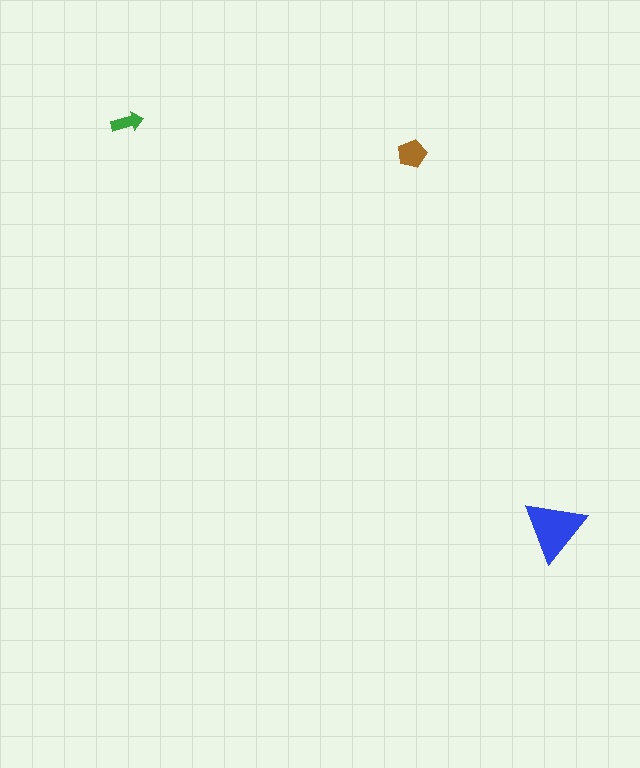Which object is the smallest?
The green arrow.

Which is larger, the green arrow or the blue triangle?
The blue triangle.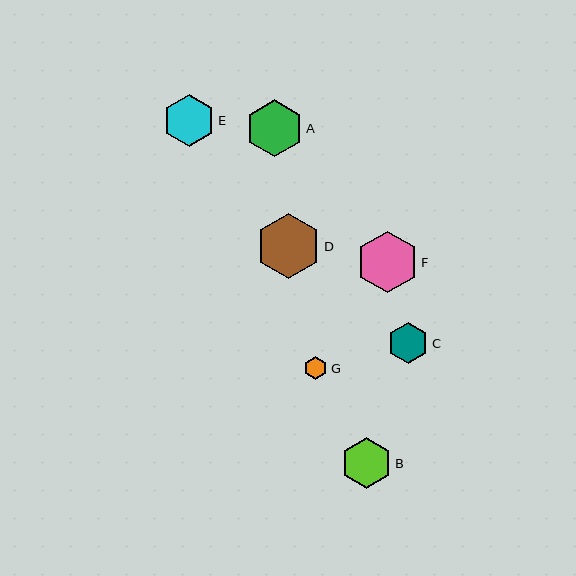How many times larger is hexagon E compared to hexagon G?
Hexagon E is approximately 2.2 times the size of hexagon G.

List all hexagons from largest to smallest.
From largest to smallest: D, F, A, E, B, C, G.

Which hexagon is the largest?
Hexagon D is the largest with a size of approximately 65 pixels.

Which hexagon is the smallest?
Hexagon G is the smallest with a size of approximately 24 pixels.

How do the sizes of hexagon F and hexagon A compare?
Hexagon F and hexagon A are approximately the same size.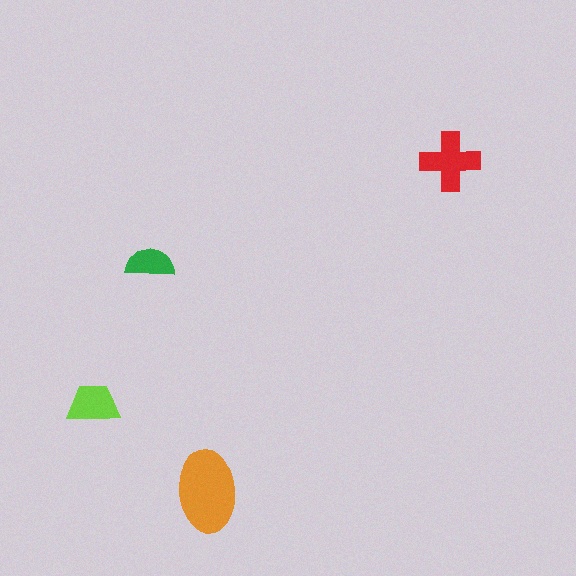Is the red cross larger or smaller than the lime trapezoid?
Larger.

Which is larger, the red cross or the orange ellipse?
The orange ellipse.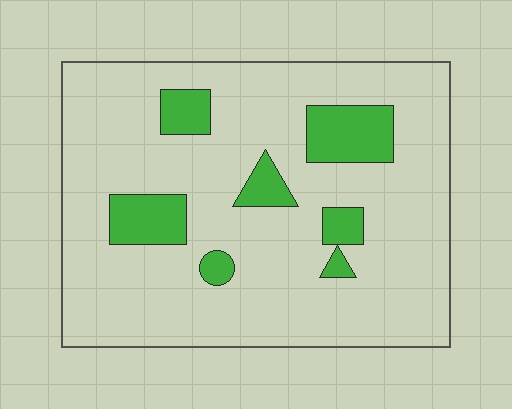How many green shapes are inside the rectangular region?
7.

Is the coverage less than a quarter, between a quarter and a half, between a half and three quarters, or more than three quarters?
Less than a quarter.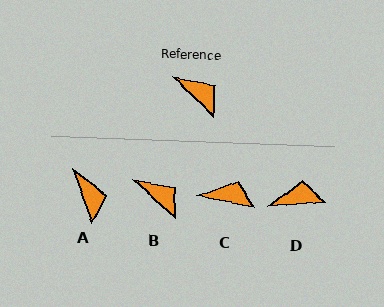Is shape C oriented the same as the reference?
No, it is off by about 31 degrees.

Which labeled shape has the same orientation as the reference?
B.